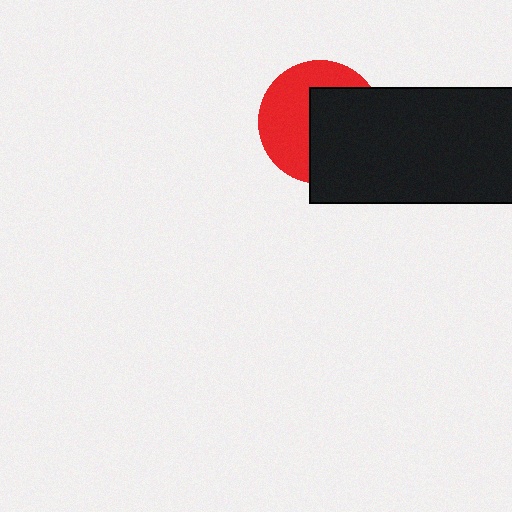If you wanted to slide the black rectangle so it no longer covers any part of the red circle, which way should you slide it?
Slide it right — that is the most direct way to separate the two shapes.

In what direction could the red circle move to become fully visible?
The red circle could move left. That would shift it out from behind the black rectangle entirely.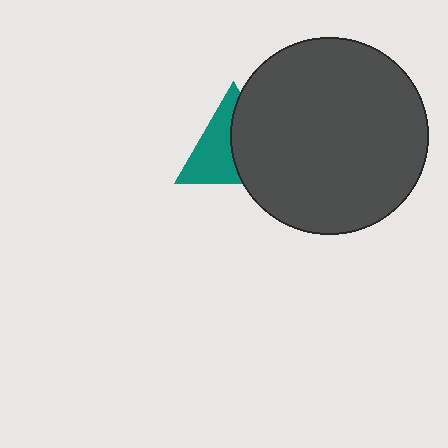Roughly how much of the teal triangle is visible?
About half of it is visible (roughly 51%).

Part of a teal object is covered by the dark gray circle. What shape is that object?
It is a triangle.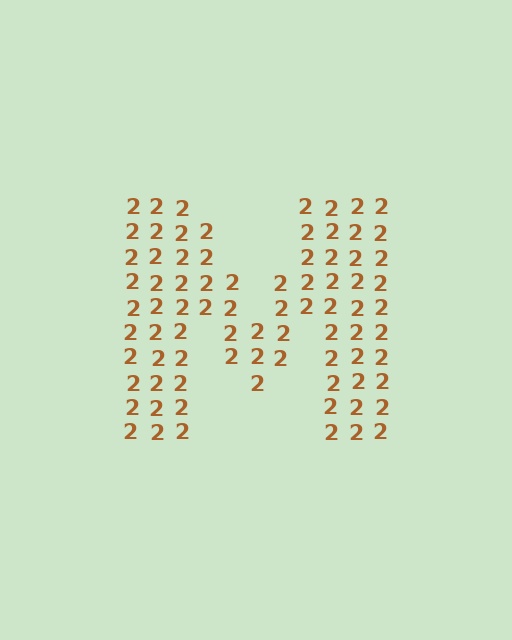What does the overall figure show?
The overall figure shows the letter M.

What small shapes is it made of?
It is made of small digit 2's.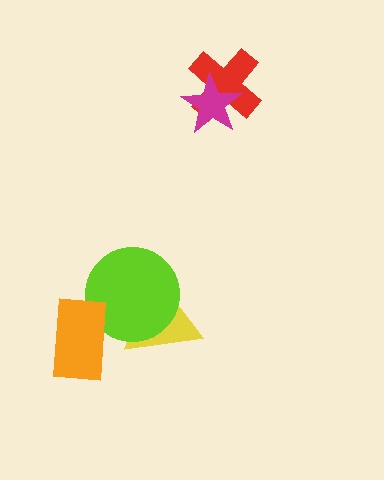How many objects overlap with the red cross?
1 object overlaps with the red cross.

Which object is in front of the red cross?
The magenta star is in front of the red cross.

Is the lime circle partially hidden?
Yes, it is partially covered by another shape.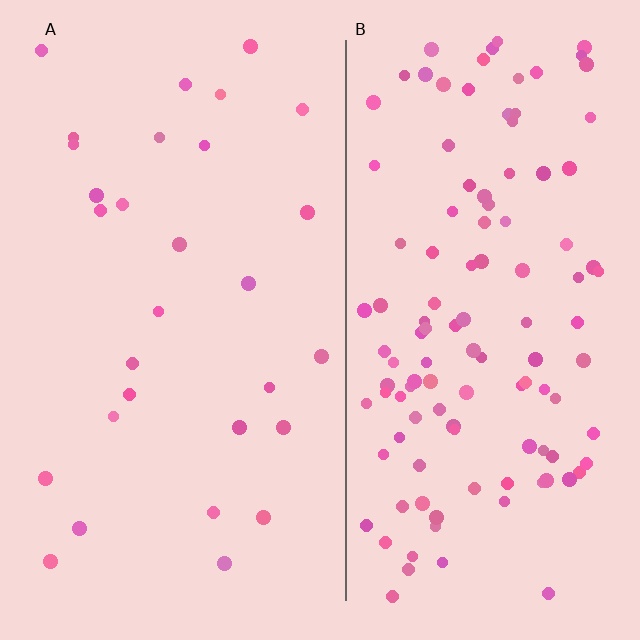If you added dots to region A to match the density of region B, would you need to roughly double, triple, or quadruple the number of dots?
Approximately quadruple.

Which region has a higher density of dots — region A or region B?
B (the right).